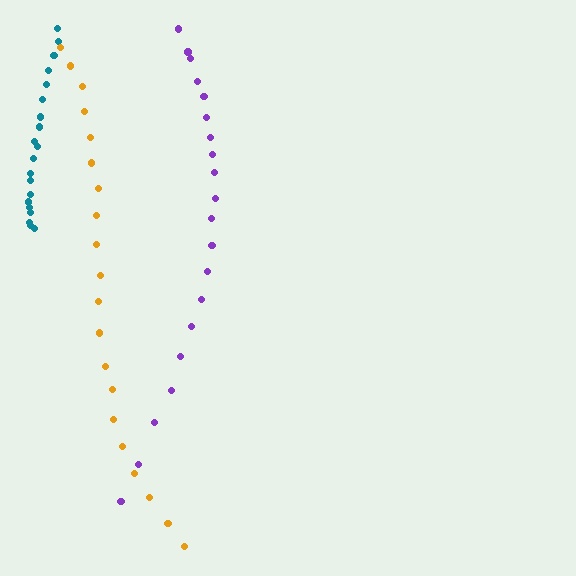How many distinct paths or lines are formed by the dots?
There are 3 distinct paths.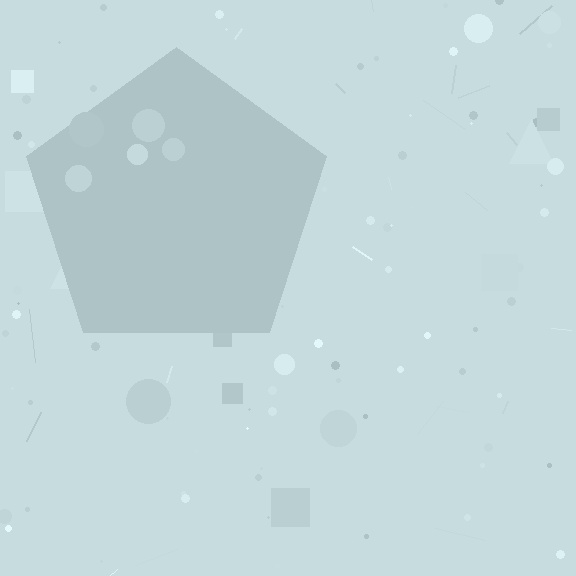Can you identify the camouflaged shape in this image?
The camouflaged shape is a pentagon.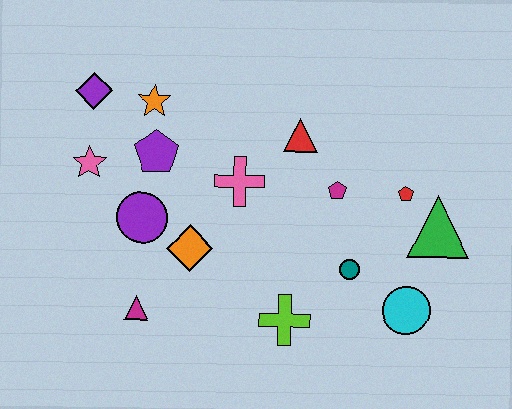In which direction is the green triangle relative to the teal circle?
The green triangle is to the right of the teal circle.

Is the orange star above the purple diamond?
No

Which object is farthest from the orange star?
The cyan circle is farthest from the orange star.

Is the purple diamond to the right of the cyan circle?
No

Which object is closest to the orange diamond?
The purple circle is closest to the orange diamond.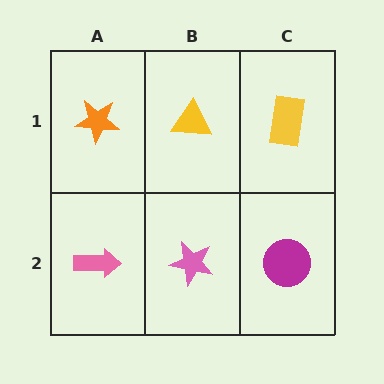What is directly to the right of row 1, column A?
A yellow triangle.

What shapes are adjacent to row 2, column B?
A yellow triangle (row 1, column B), a pink arrow (row 2, column A), a magenta circle (row 2, column C).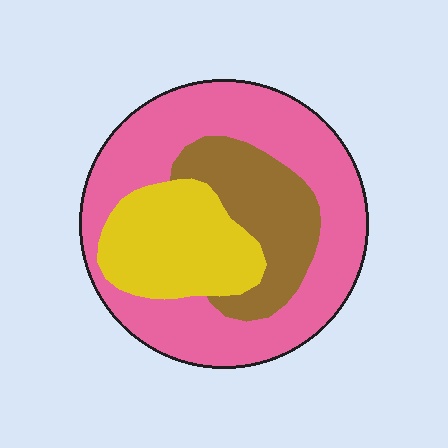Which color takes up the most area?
Pink, at roughly 55%.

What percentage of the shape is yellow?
Yellow covers 23% of the shape.